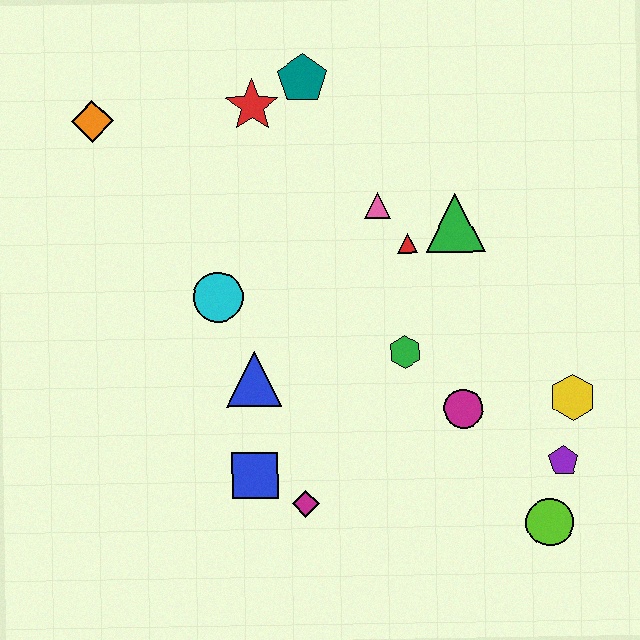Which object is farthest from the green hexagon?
The orange diamond is farthest from the green hexagon.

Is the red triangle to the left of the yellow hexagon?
Yes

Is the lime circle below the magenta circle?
Yes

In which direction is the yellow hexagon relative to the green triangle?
The yellow hexagon is below the green triangle.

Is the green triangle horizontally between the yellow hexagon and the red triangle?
Yes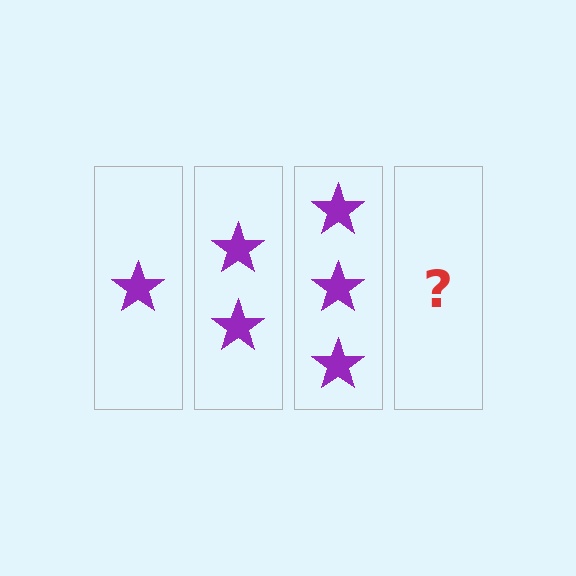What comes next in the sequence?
The next element should be 4 stars.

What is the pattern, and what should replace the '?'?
The pattern is that each step adds one more star. The '?' should be 4 stars.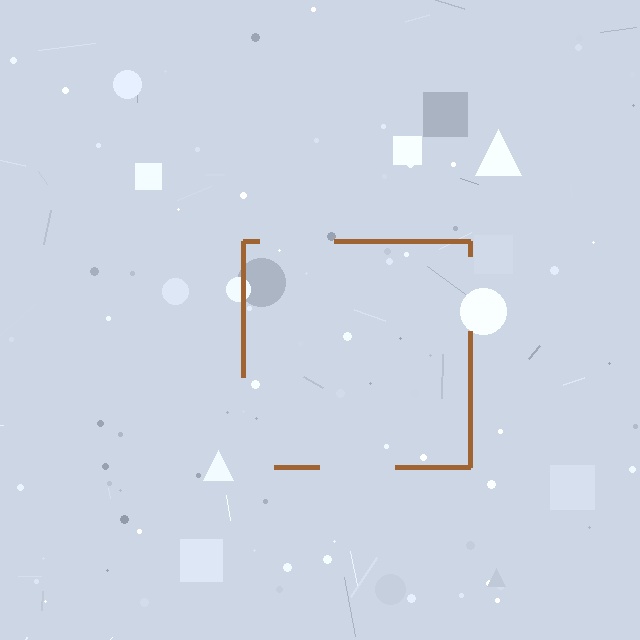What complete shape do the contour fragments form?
The contour fragments form a square.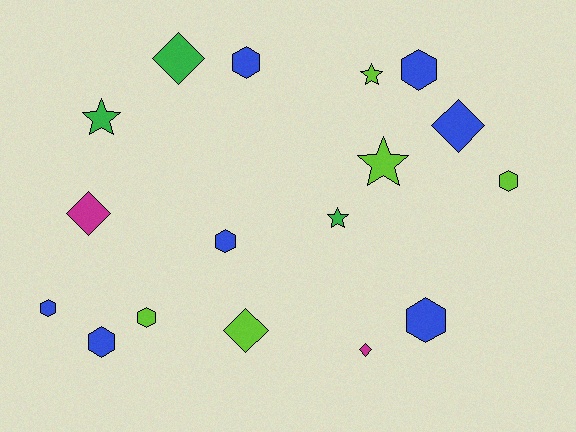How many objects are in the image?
There are 17 objects.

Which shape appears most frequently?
Hexagon, with 8 objects.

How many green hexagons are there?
There are no green hexagons.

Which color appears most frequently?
Blue, with 7 objects.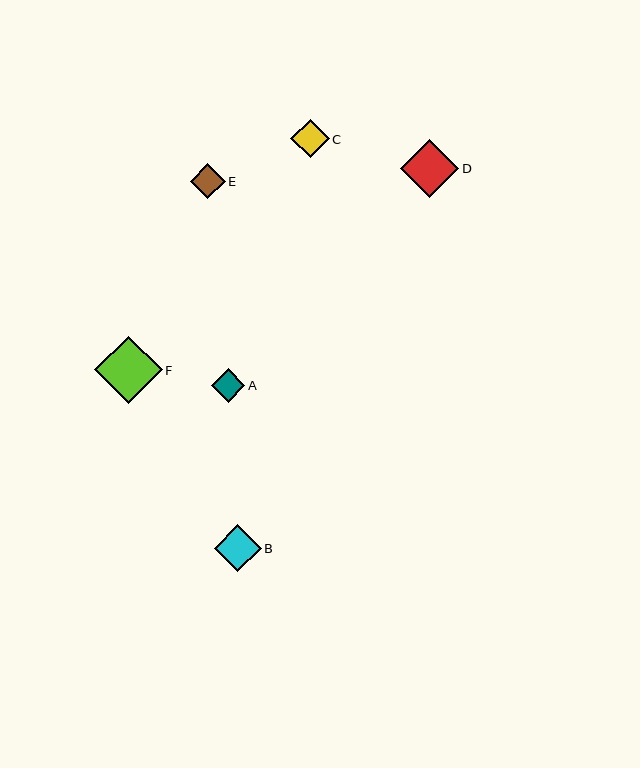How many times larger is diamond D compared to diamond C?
Diamond D is approximately 1.5 times the size of diamond C.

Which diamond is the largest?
Diamond F is the largest with a size of approximately 67 pixels.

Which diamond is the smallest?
Diamond A is the smallest with a size of approximately 34 pixels.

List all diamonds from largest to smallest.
From largest to smallest: F, D, B, C, E, A.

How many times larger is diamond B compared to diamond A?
Diamond B is approximately 1.4 times the size of diamond A.